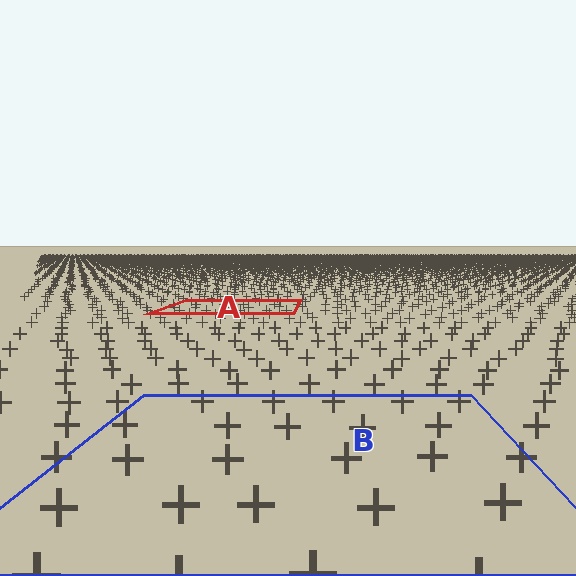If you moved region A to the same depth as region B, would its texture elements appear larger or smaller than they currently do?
They would appear larger. At a closer depth, the same texture elements are projected at a bigger on-screen size.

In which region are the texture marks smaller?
The texture marks are smaller in region A, because it is farther away.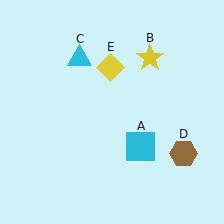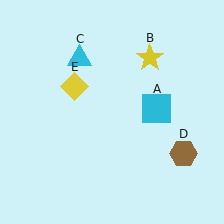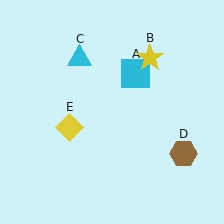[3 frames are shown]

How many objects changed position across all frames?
2 objects changed position: cyan square (object A), yellow diamond (object E).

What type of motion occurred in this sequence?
The cyan square (object A), yellow diamond (object E) rotated counterclockwise around the center of the scene.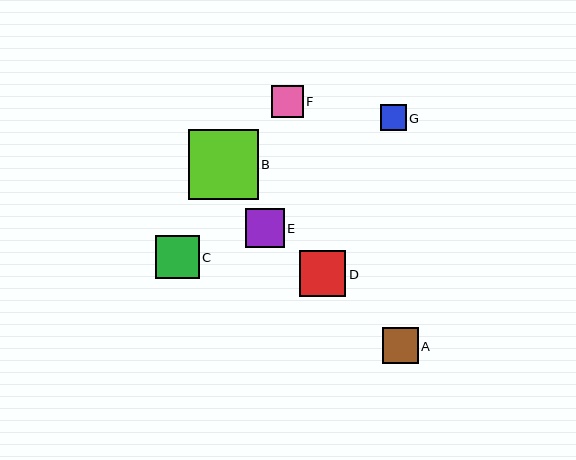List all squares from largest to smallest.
From largest to smallest: B, D, C, E, A, F, G.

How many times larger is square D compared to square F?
Square D is approximately 1.5 times the size of square F.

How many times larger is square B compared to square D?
Square B is approximately 1.5 times the size of square D.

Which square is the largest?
Square B is the largest with a size of approximately 70 pixels.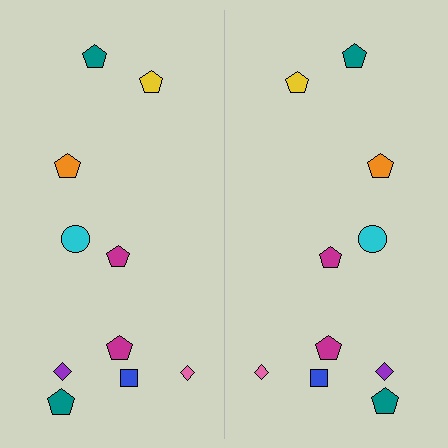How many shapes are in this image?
There are 20 shapes in this image.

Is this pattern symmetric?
Yes, this pattern has bilateral (reflection) symmetry.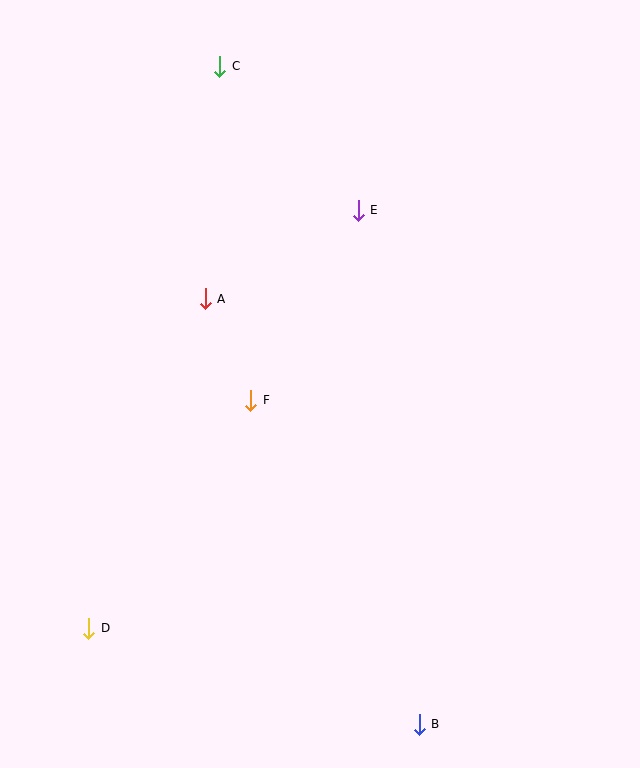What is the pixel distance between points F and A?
The distance between F and A is 111 pixels.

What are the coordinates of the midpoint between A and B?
The midpoint between A and B is at (312, 511).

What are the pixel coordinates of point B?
Point B is at (419, 724).